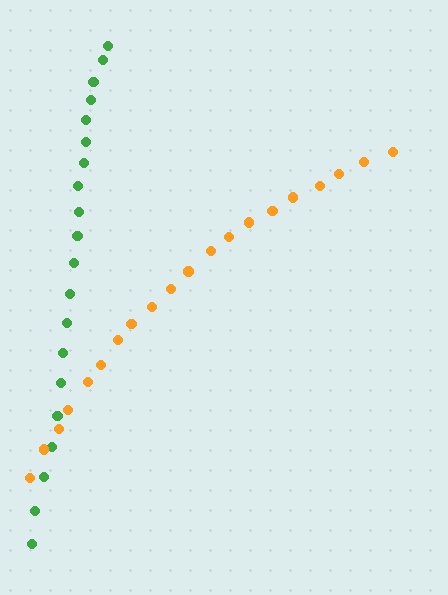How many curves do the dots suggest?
There are 2 distinct paths.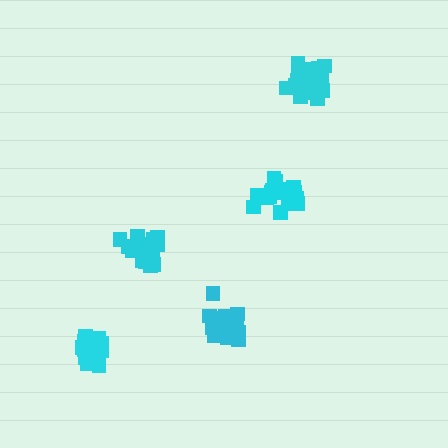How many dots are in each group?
Group 1: 21 dots, Group 2: 16 dots, Group 3: 17 dots, Group 4: 21 dots, Group 5: 18 dots (93 total).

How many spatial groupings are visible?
There are 5 spatial groupings.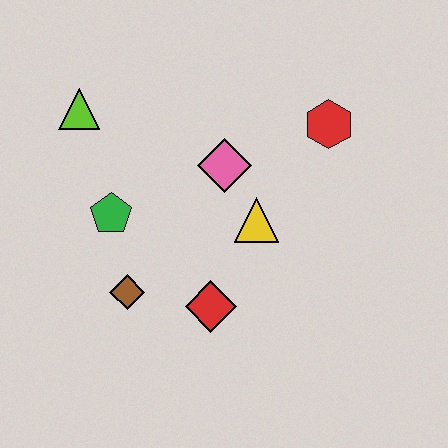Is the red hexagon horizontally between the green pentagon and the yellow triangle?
No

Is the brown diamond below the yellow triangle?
Yes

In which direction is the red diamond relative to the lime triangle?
The red diamond is below the lime triangle.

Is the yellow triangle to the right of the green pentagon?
Yes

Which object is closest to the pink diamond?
The yellow triangle is closest to the pink diamond.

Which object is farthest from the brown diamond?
The red hexagon is farthest from the brown diamond.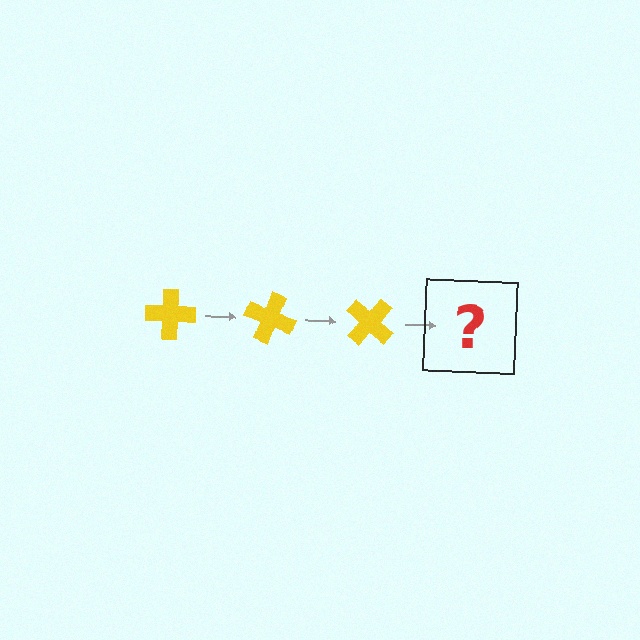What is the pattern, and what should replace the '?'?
The pattern is that the cross rotates 20 degrees each step. The '?' should be a yellow cross rotated 60 degrees.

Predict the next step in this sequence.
The next step is a yellow cross rotated 60 degrees.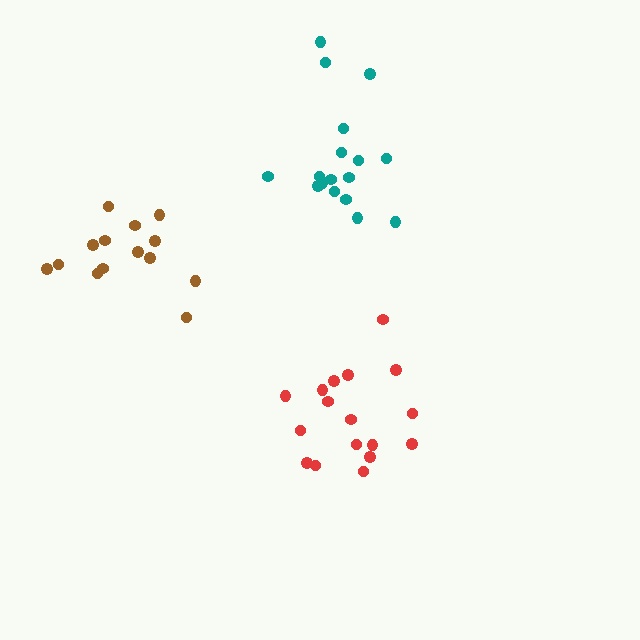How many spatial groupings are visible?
There are 3 spatial groupings.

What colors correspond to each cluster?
The clusters are colored: teal, brown, red.